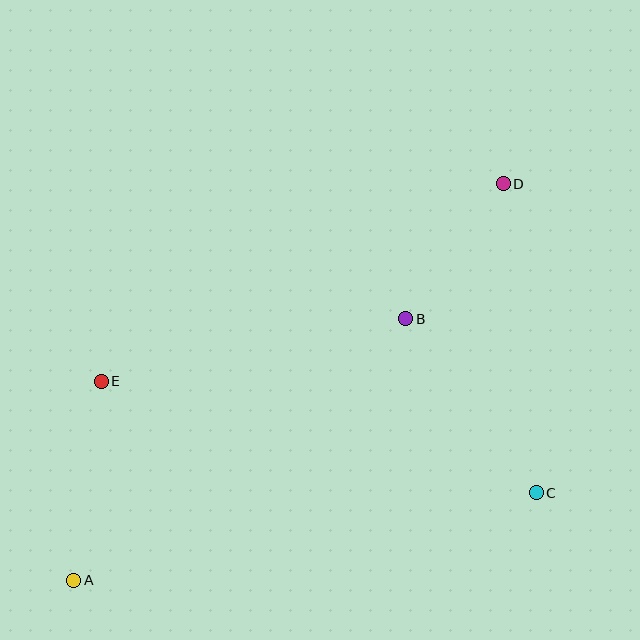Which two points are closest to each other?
Points B and D are closest to each other.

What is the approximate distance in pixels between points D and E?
The distance between D and E is approximately 448 pixels.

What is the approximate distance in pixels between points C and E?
The distance between C and E is approximately 449 pixels.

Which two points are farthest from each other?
Points A and D are farthest from each other.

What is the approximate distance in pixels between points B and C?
The distance between B and C is approximately 218 pixels.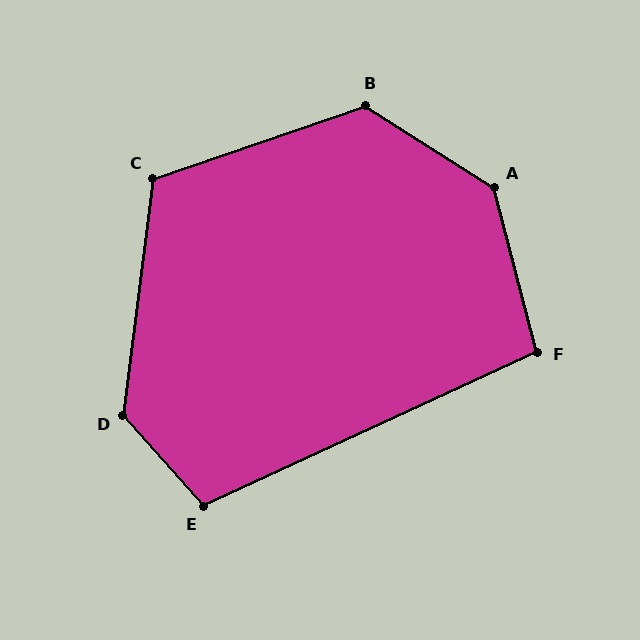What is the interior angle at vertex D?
Approximately 131 degrees (obtuse).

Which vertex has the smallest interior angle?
F, at approximately 100 degrees.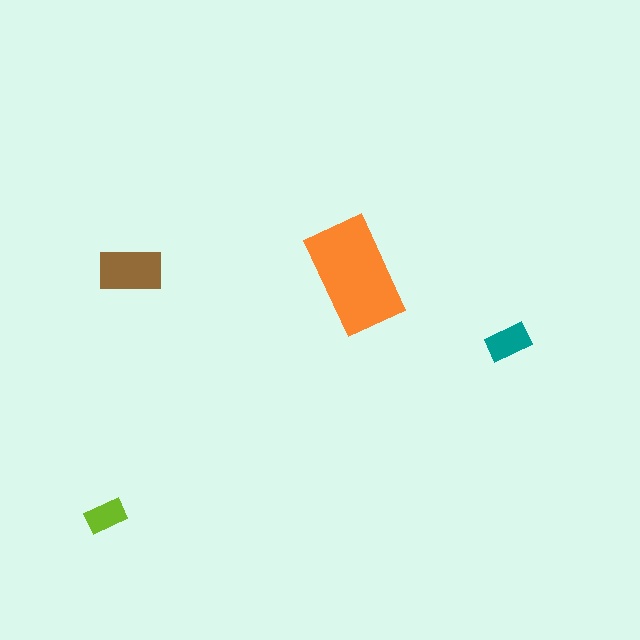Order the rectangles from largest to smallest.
the orange one, the brown one, the teal one, the lime one.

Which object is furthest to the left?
The lime rectangle is leftmost.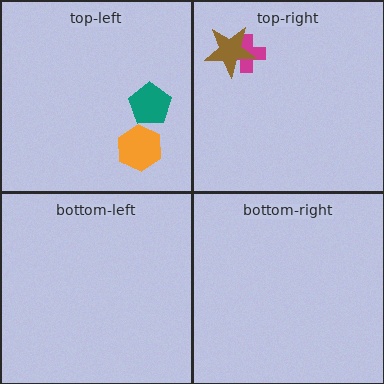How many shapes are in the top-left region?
2.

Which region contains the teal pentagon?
The top-left region.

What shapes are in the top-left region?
The teal pentagon, the orange hexagon.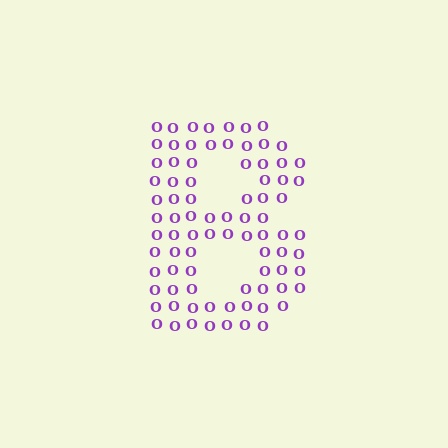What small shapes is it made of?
It is made of small letter O's.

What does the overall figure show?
The overall figure shows the letter B.